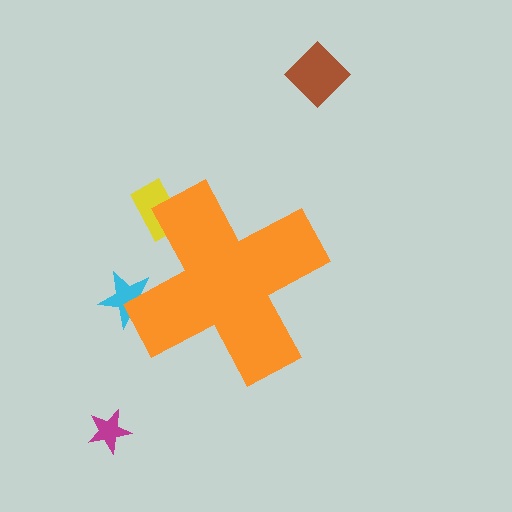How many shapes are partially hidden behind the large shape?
2 shapes are partially hidden.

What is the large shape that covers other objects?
An orange cross.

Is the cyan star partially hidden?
Yes, the cyan star is partially hidden behind the orange cross.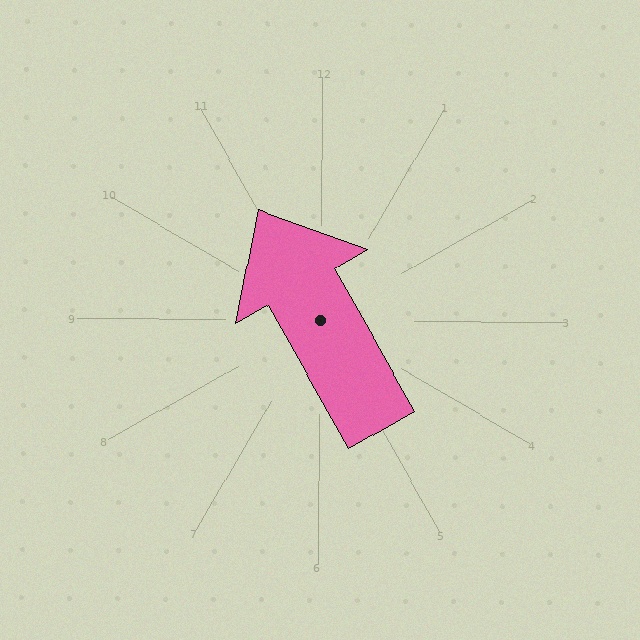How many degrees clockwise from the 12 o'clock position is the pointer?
Approximately 330 degrees.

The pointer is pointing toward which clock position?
Roughly 11 o'clock.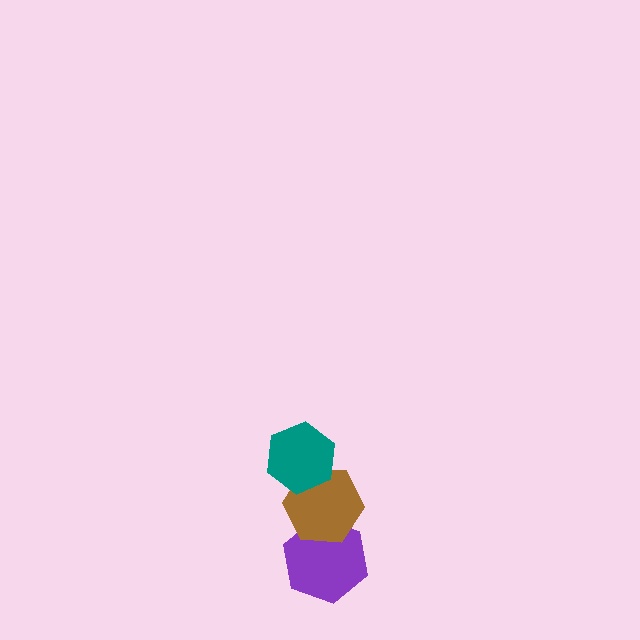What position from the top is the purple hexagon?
The purple hexagon is 3rd from the top.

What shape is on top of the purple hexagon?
The brown hexagon is on top of the purple hexagon.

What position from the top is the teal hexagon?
The teal hexagon is 1st from the top.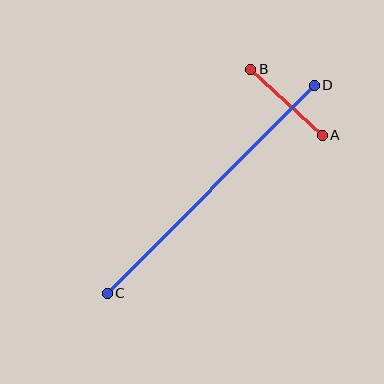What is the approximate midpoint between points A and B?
The midpoint is at approximately (287, 102) pixels.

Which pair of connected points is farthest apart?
Points C and D are farthest apart.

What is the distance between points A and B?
The distance is approximately 97 pixels.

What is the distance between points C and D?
The distance is approximately 294 pixels.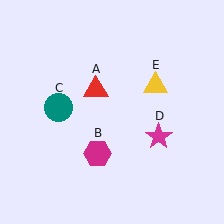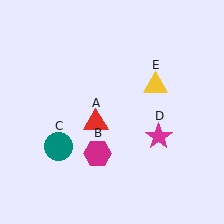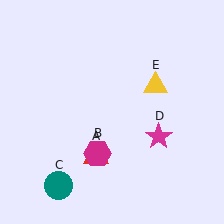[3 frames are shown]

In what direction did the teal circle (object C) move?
The teal circle (object C) moved down.